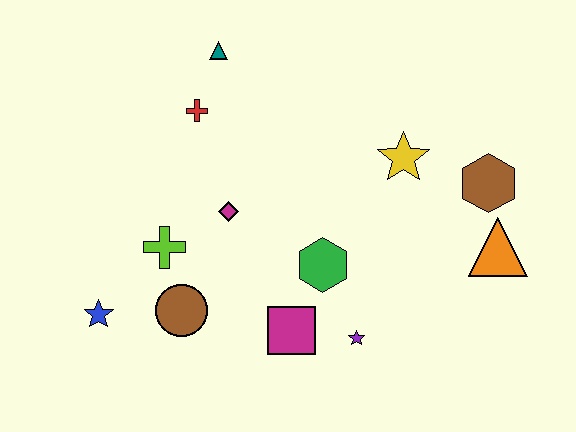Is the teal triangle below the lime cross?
No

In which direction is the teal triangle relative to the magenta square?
The teal triangle is above the magenta square.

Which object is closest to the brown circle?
The lime cross is closest to the brown circle.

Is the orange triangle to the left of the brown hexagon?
No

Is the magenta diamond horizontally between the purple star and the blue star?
Yes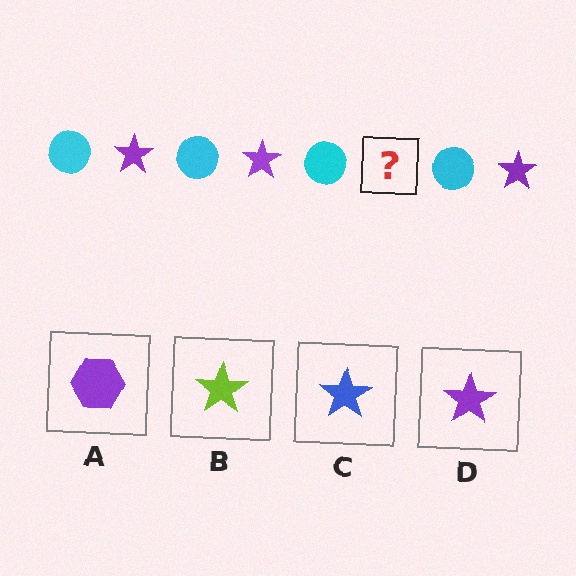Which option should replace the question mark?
Option D.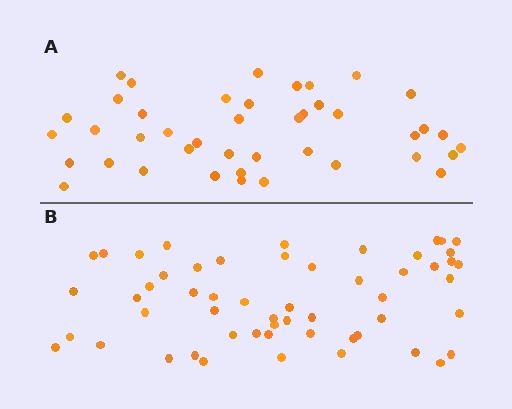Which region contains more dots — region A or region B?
Region B (the bottom region) has more dots.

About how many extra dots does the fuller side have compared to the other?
Region B has approximately 15 more dots than region A.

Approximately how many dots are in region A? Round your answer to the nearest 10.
About 40 dots. (The exact count is 42, which rounds to 40.)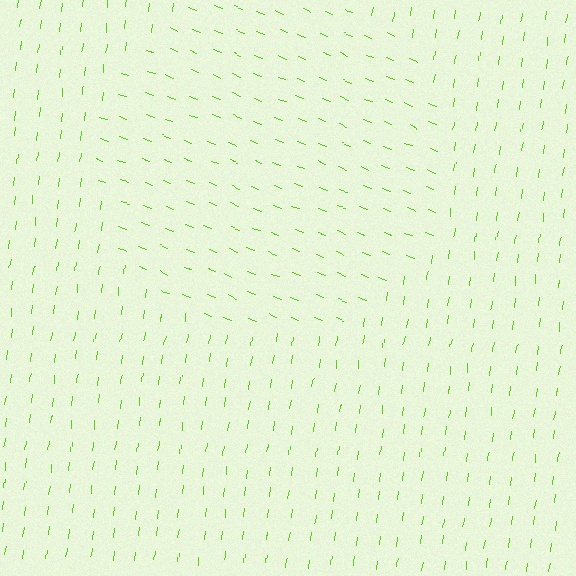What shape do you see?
I see a circle.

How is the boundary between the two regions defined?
The boundary is defined purely by a change in line orientation (approximately 76 degrees difference). All lines are the same color and thickness.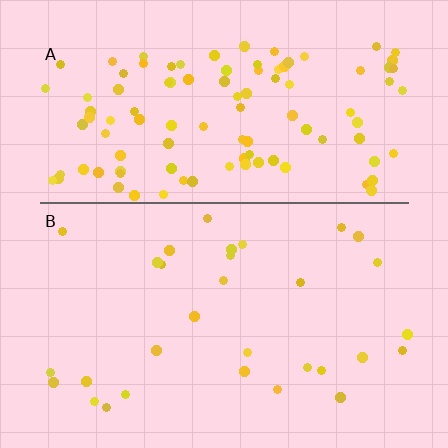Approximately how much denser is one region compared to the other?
Approximately 3.4× — region A over region B.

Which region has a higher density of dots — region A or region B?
A (the top).